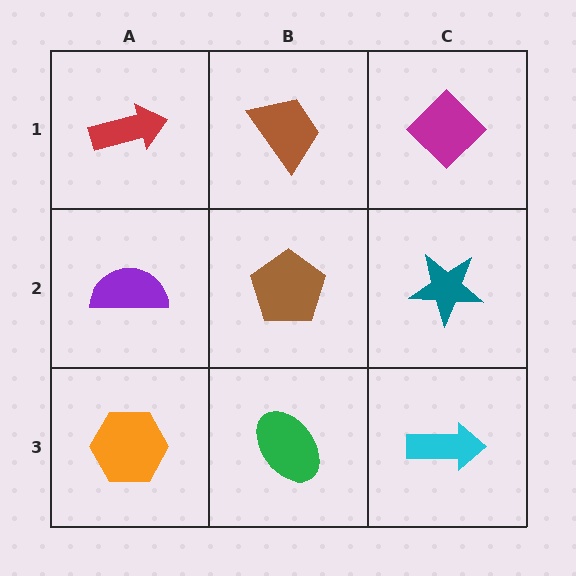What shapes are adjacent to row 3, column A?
A purple semicircle (row 2, column A), a green ellipse (row 3, column B).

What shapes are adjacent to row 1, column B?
A brown pentagon (row 2, column B), a red arrow (row 1, column A), a magenta diamond (row 1, column C).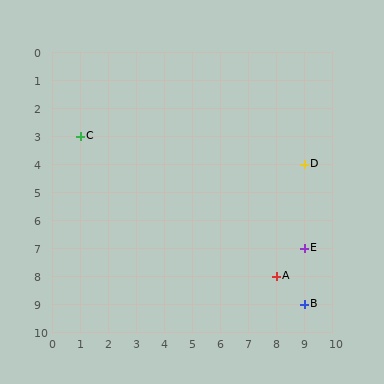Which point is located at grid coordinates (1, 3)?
Point C is at (1, 3).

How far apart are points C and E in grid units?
Points C and E are 8 columns and 4 rows apart (about 8.9 grid units diagonally).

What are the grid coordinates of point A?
Point A is at grid coordinates (8, 8).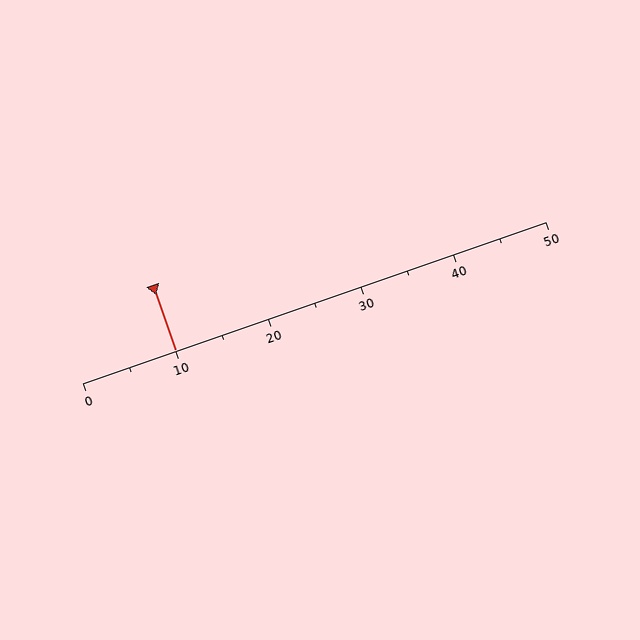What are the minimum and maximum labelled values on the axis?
The axis runs from 0 to 50.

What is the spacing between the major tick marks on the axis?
The major ticks are spaced 10 apart.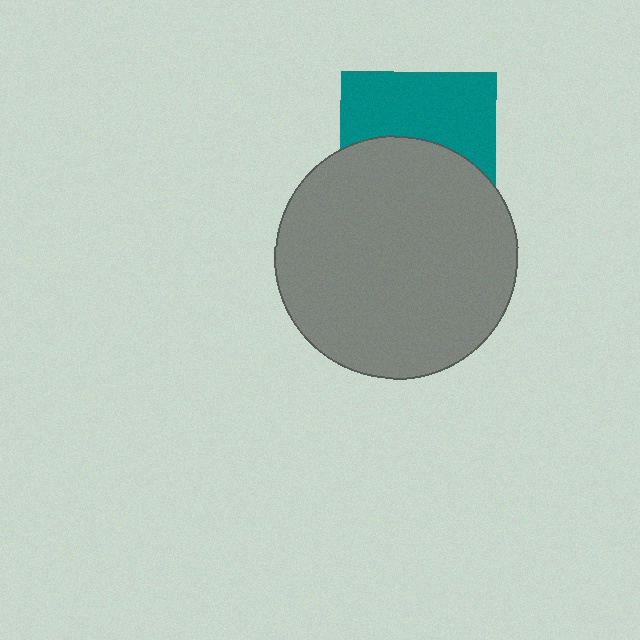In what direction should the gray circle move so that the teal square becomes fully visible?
The gray circle should move down. That is the shortest direction to clear the overlap and leave the teal square fully visible.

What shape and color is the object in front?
The object in front is a gray circle.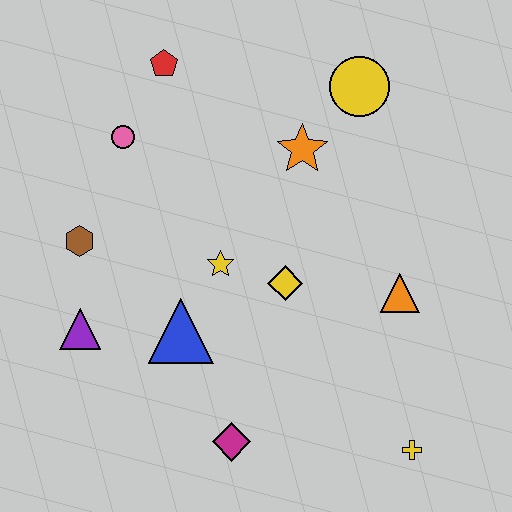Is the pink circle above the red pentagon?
No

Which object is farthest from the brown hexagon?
The yellow cross is farthest from the brown hexagon.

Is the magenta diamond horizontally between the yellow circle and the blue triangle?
Yes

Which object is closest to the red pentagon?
The pink circle is closest to the red pentagon.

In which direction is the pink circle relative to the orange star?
The pink circle is to the left of the orange star.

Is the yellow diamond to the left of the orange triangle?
Yes